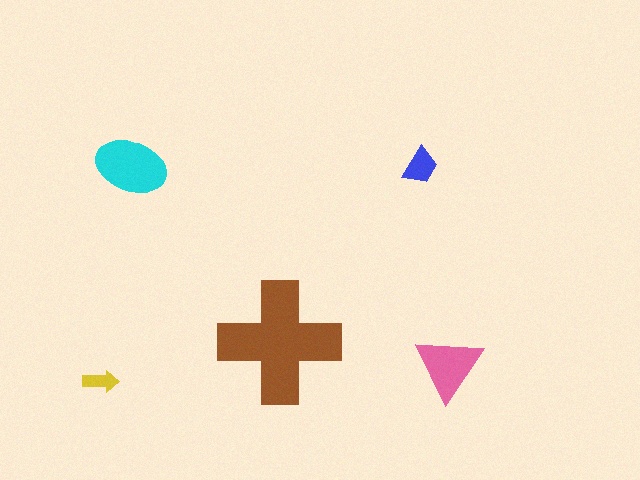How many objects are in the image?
There are 5 objects in the image.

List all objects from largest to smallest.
The brown cross, the cyan ellipse, the pink triangle, the blue trapezoid, the yellow arrow.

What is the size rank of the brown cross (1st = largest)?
1st.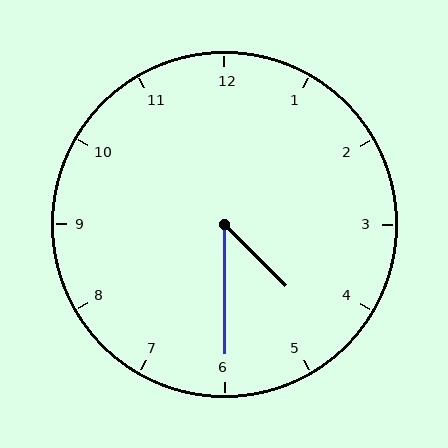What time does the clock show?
4:30.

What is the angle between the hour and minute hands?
Approximately 45 degrees.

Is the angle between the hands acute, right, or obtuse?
It is acute.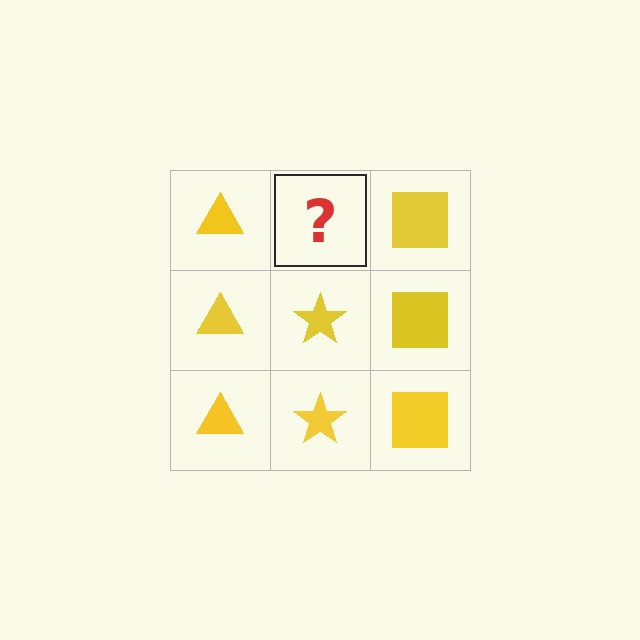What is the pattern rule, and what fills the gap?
The rule is that each column has a consistent shape. The gap should be filled with a yellow star.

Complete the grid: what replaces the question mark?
The question mark should be replaced with a yellow star.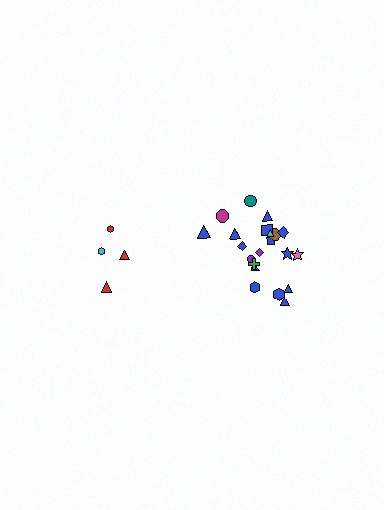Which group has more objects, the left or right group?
The right group.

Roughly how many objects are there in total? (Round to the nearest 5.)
Roughly 25 objects in total.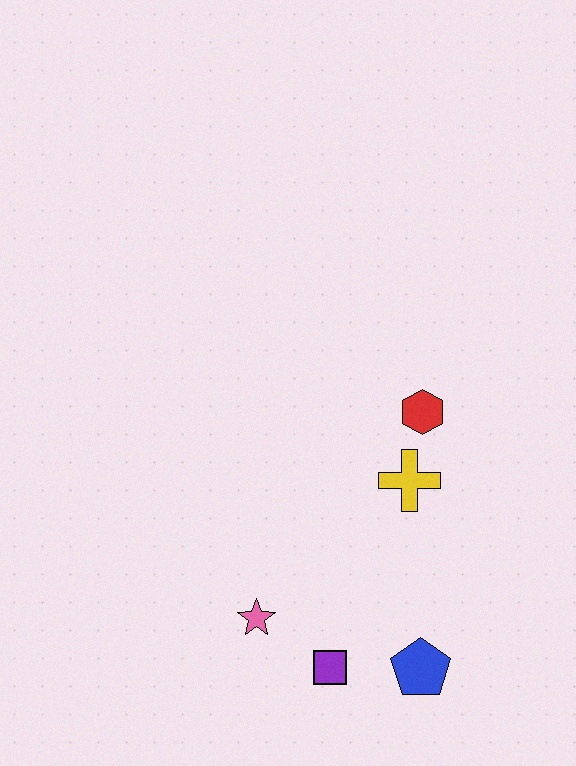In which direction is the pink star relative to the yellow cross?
The pink star is to the left of the yellow cross.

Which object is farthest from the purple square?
The red hexagon is farthest from the purple square.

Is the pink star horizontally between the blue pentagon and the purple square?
No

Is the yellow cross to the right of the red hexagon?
No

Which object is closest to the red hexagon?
The yellow cross is closest to the red hexagon.